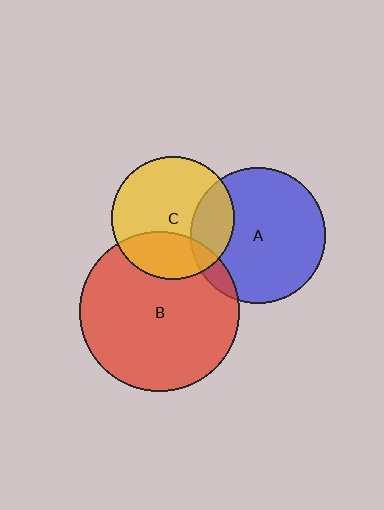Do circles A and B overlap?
Yes.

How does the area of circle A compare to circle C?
Approximately 1.2 times.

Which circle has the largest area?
Circle B (red).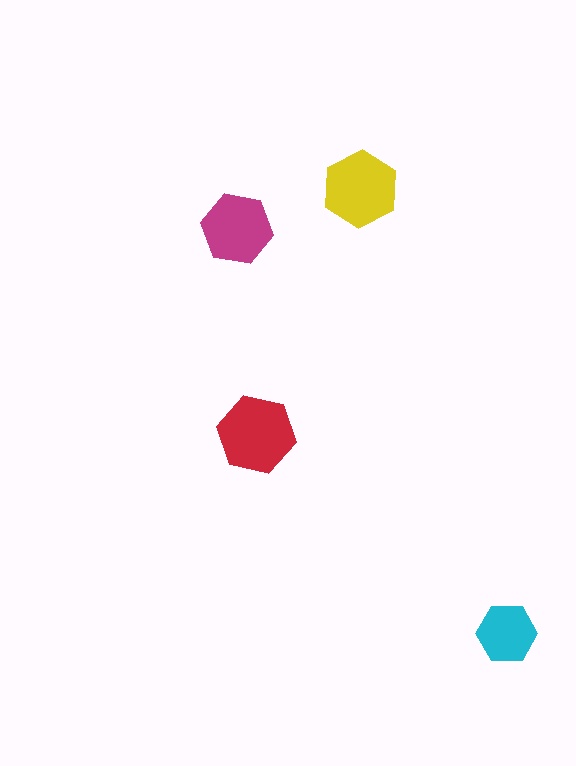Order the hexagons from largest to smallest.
the red one, the yellow one, the magenta one, the cyan one.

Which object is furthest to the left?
The magenta hexagon is leftmost.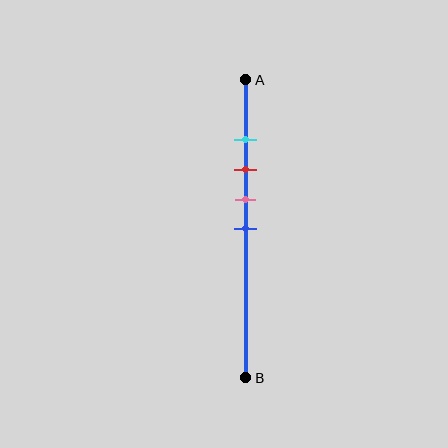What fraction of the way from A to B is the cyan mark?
The cyan mark is approximately 20% (0.2) of the way from A to B.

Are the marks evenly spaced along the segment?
Yes, the marks are approximately evenly spaced.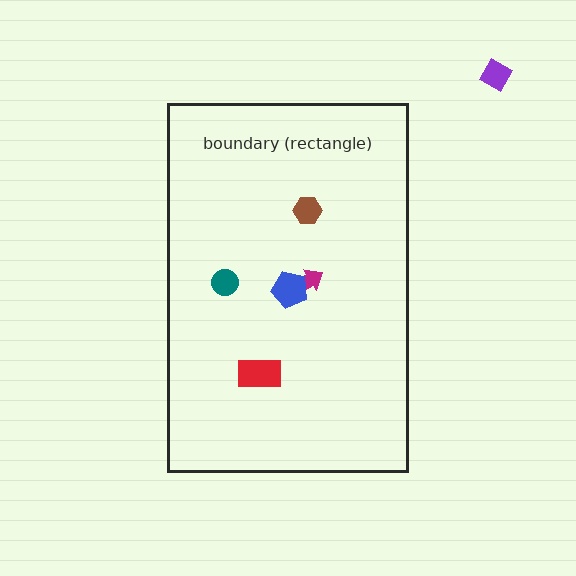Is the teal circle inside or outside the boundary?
Inside.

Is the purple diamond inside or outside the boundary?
Outside.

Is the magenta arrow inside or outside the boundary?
Inside.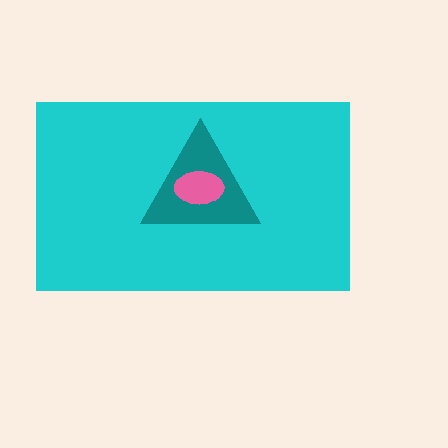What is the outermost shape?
The cyan rectangle.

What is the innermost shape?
The pink ellipse.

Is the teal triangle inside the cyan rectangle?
Yes.